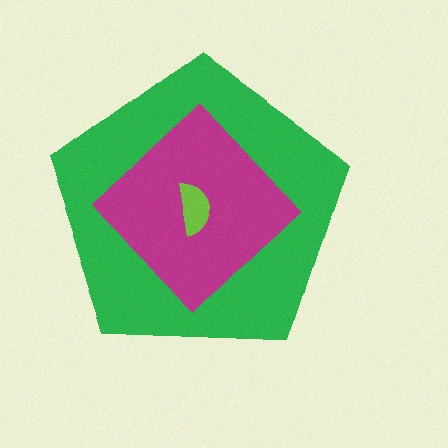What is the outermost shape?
The green pentagon.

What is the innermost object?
The lime semicircle.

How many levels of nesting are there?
3.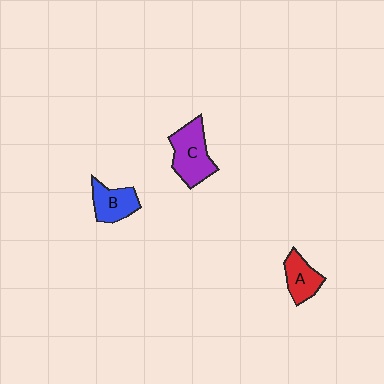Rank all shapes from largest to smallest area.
From largest to smallest: C (purple), B (blue), A (red).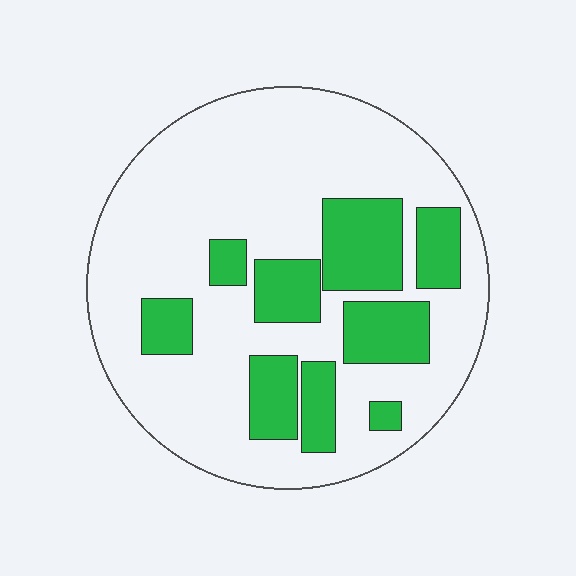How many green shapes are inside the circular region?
9.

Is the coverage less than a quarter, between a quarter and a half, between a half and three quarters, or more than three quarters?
Between a quarter and a half.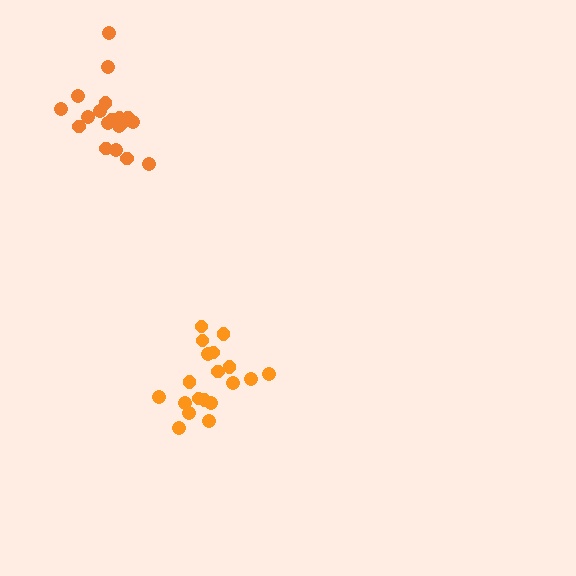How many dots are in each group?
Group 1: 21 dots, Group 2: 19 dots (40 total).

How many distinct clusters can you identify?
There are 2 distinct clusters.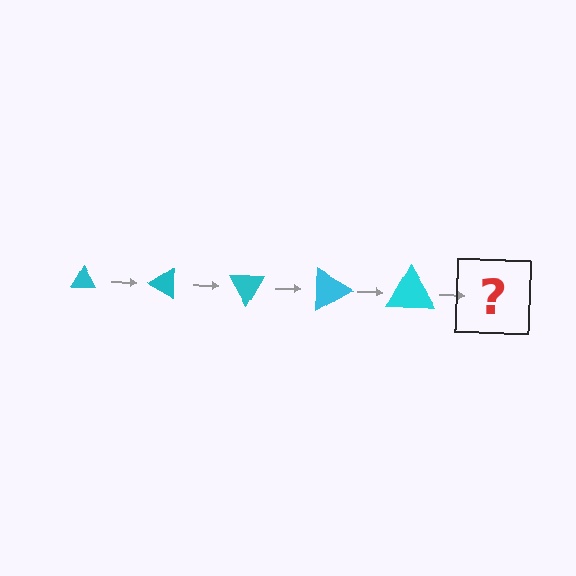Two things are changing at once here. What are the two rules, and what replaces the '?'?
The two rules are that the triangle grows larger each step and it rotates 30 degrees each step. The '?' should be a triangle, larger than the previous one and rotated 150 degrees from the start.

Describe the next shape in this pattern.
It should be a triangle, larger than the previous one and rotated 150 degrees from the start.